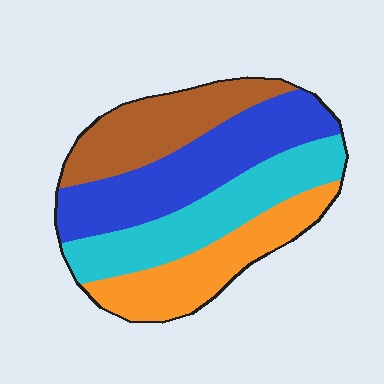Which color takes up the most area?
Blue, at roughly 30%.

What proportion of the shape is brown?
Brown takes up between a sixth and a third of the shape.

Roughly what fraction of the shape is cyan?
Cyan covers around 25% of the shape.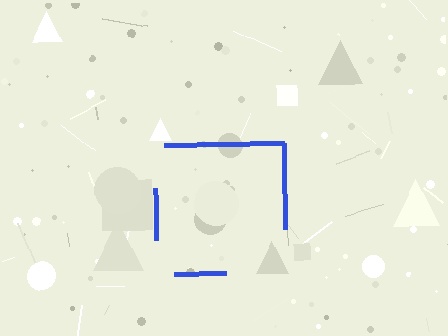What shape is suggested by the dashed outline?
The dashed outline suggests a square.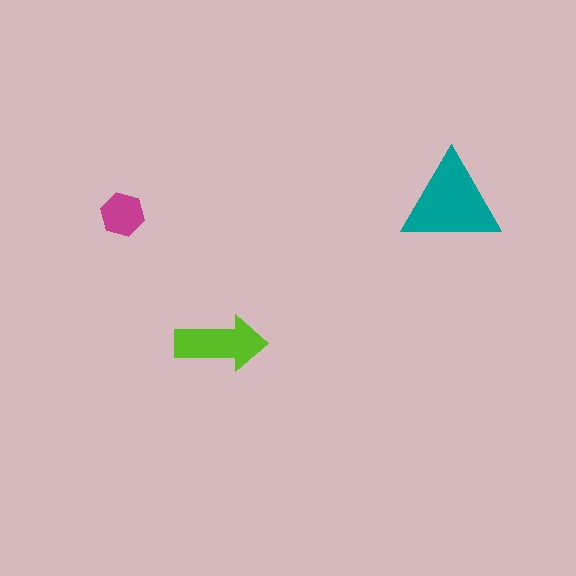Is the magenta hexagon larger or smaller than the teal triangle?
Smaller.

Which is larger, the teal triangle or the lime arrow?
The teal triangle.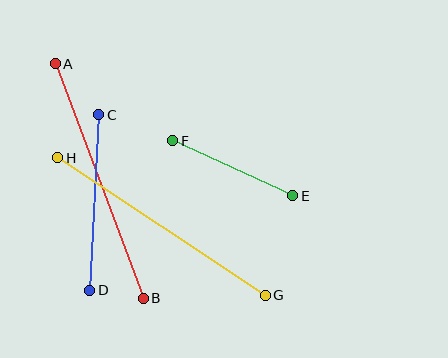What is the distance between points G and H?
The distance is approximately 249 pixels.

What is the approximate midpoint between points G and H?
The midpoint is at approximately (161, 226) pixels.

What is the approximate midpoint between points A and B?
The midpoint is at approximately (99, 181) pixels.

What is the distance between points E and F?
The distance is approximately 132 pixels.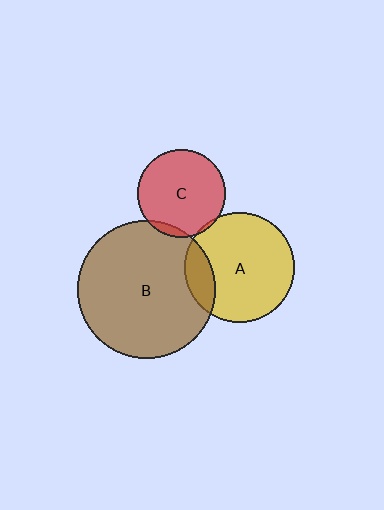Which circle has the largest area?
Circle B (brown).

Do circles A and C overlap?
Yes.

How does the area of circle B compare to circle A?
Approximately 1.6 times.